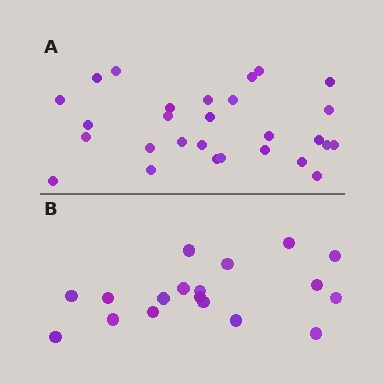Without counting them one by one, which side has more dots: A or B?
Region A (the top region) has more dots.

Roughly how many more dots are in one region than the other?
Region A has roughly 10 or so more dots than region B.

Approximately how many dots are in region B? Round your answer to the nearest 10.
About 20 dots. (The exact count is 18, which rounds to 20.)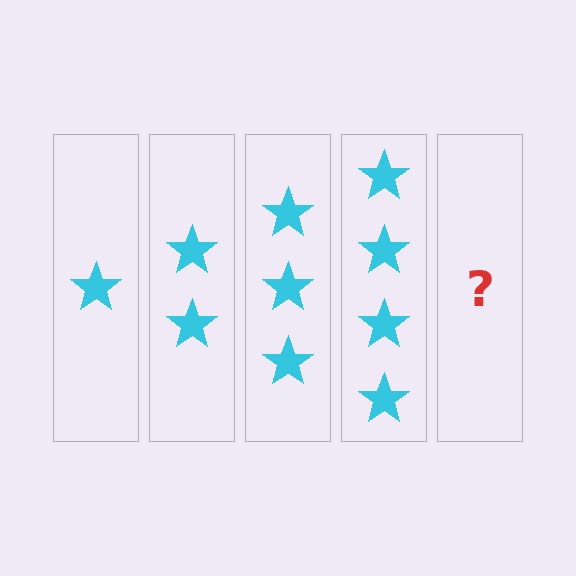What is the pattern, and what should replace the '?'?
The pattern is that each step adds one more star. The '?' should be 5 stars.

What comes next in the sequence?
The next element should be 5 stars.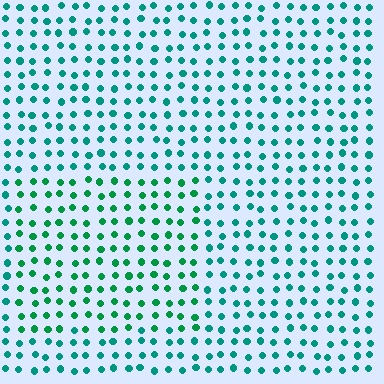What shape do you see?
I see a rectangle.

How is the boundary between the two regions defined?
The boundary is defined purely by a slight shift in hue (about 26 degrees). Spacing, size, and orientation are identical on both sides.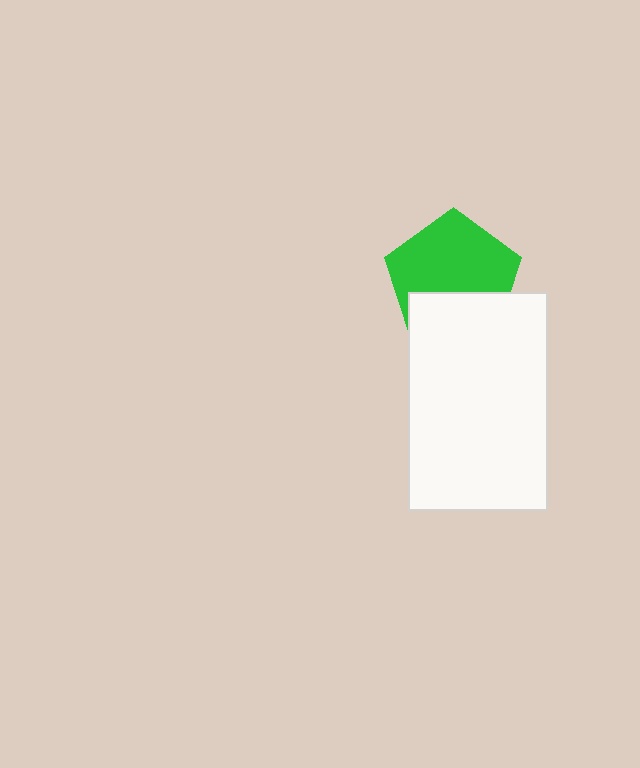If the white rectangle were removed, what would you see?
You would see the complete green pentagon.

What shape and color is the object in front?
The object in front is a white rectangle.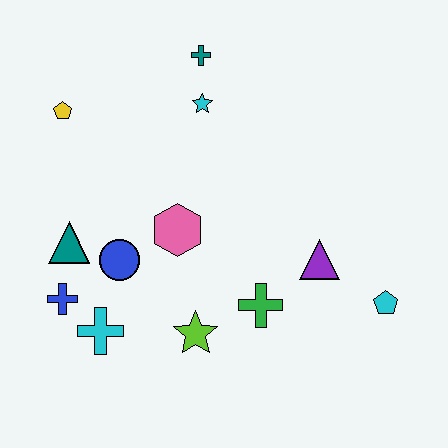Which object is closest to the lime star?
The green cross is closest to the lime star.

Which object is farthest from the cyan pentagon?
The yellow pentagon is farthest from the cyan pentagon.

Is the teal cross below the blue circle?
No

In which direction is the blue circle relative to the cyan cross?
The blue circle is above the cyan cross.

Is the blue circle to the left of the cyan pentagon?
Yes